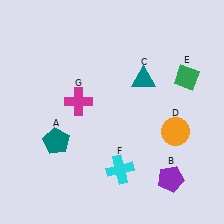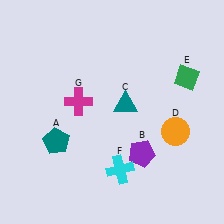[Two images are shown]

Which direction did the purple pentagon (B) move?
The purple pentagon (B) moved left.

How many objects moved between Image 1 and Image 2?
2 objects moved between the two images.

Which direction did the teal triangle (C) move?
The teal triangle (C) moved down.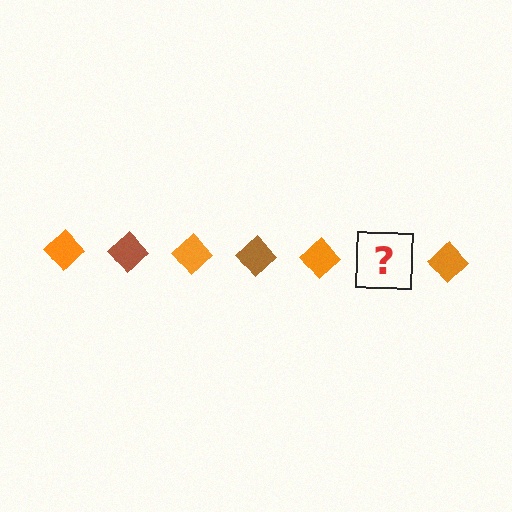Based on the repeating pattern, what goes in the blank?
The blank should be a brown diamond.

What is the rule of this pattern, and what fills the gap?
The rule is that the pattern cycles through orange, brown diamonds. The gap should be filled with a brown diamond.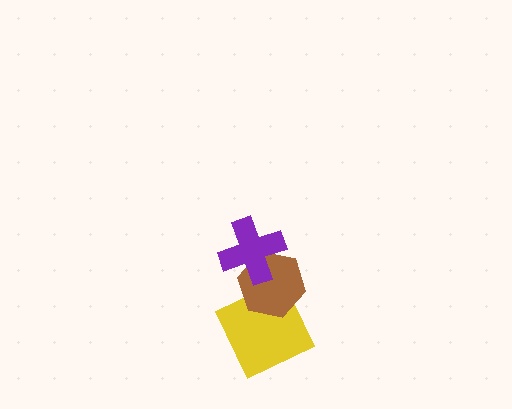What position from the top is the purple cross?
The purple cross is 1st from the top.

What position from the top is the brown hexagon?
The brown hexagon is 2nd from the top.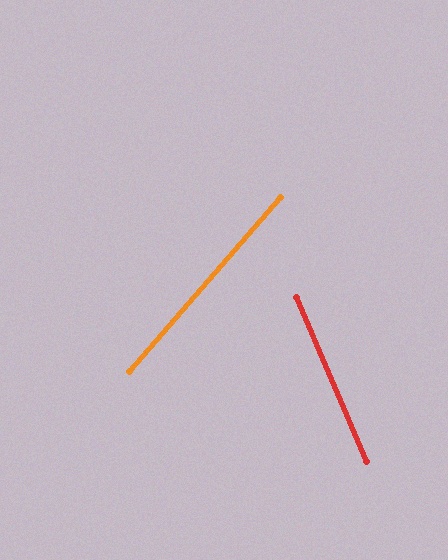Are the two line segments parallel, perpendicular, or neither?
Neither parallel nor perpendicular — they differ by about 64°.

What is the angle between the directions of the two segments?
Approximately 64 degrees.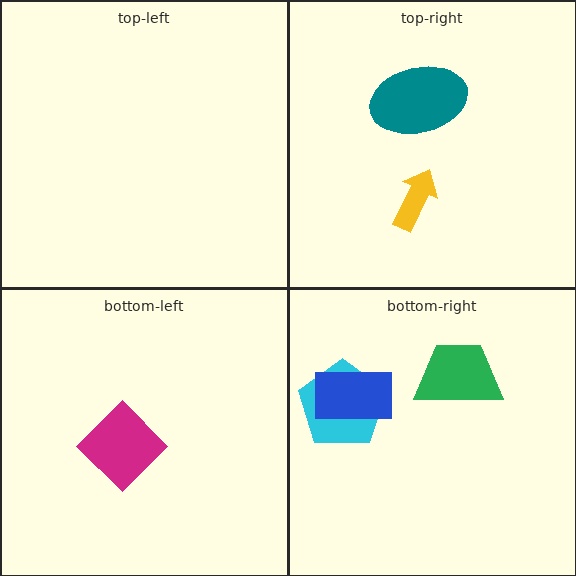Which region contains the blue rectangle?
The bottom-right region.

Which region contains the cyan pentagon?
The bottom-right region.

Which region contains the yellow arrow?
The top-right region.